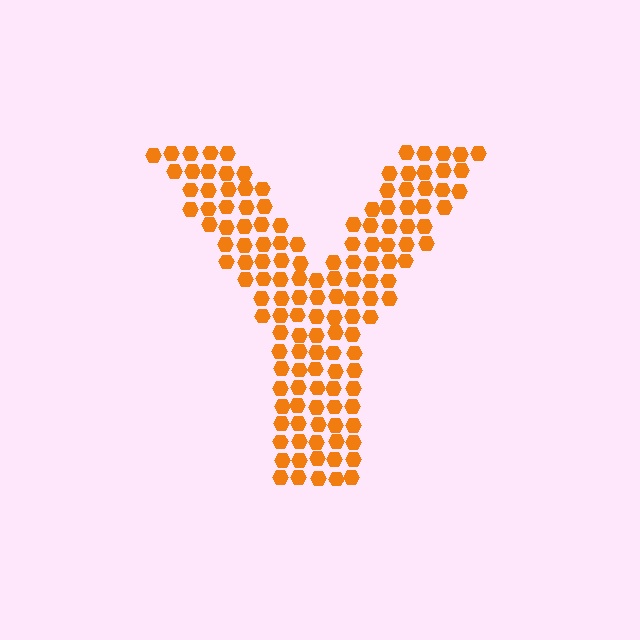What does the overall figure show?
The overall figure shows the letter Y.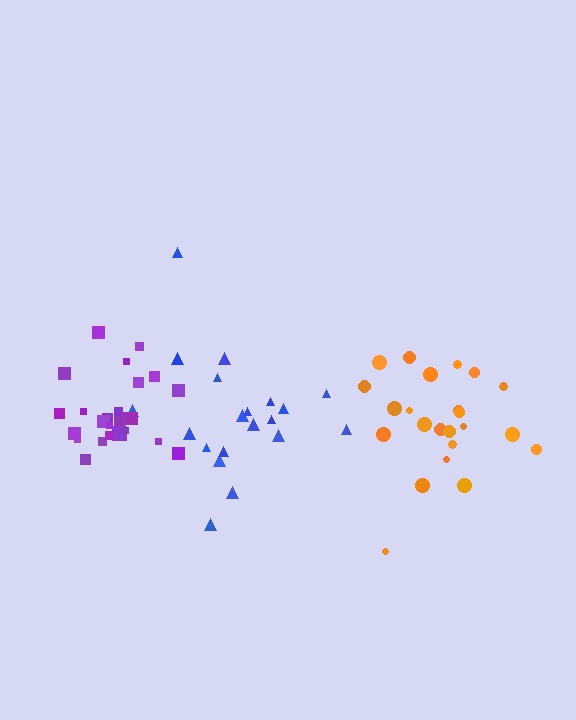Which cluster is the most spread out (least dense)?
Blue.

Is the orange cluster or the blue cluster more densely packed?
Orange.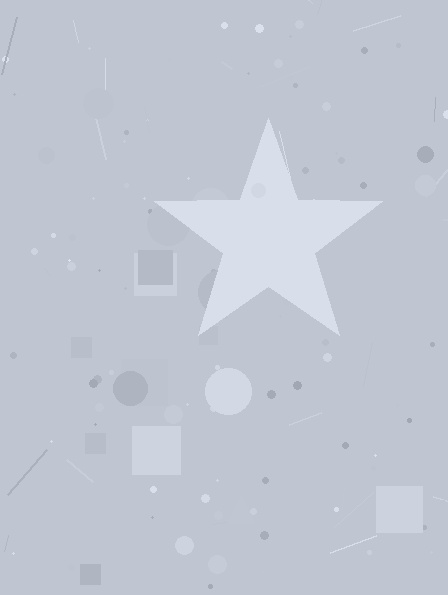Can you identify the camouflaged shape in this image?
The camouflaged shape is a star.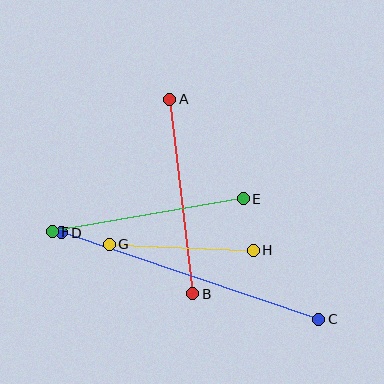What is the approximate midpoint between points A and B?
The midpoint is at approximately (181, 196) pixels.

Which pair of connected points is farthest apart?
Points C and D are farthest apart.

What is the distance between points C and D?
The distance is approximately 271 pixels.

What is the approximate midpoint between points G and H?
The midpoint is at approximately (181, 247) pixels.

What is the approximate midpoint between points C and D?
The midpoint is at approximately (190, 276) pixels.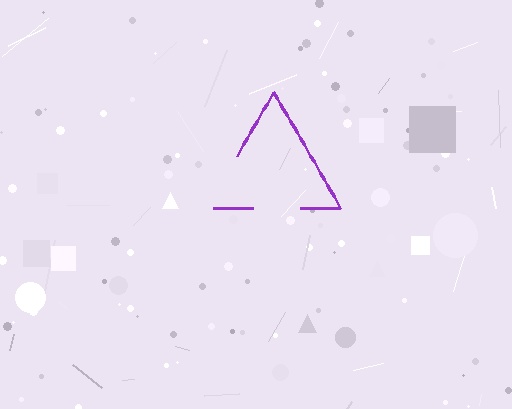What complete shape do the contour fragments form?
The contour fragments form a triangle.